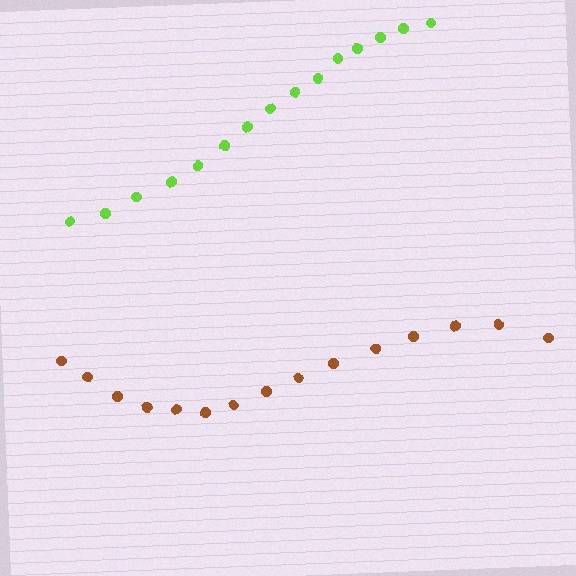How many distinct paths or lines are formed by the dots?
There are 2 distinct paths.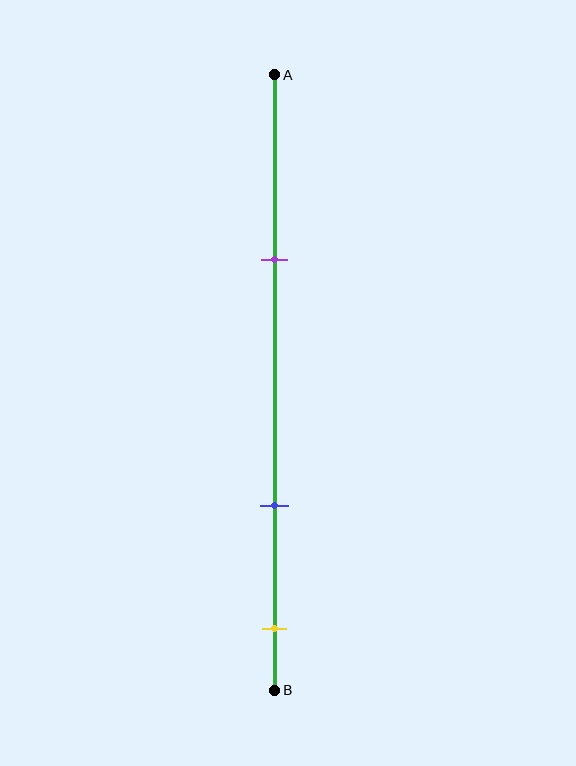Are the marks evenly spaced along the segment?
No, the marks are not evenly spaced.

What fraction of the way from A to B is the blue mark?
The blue mark is approximately 70% (0.7) of the way from A to B.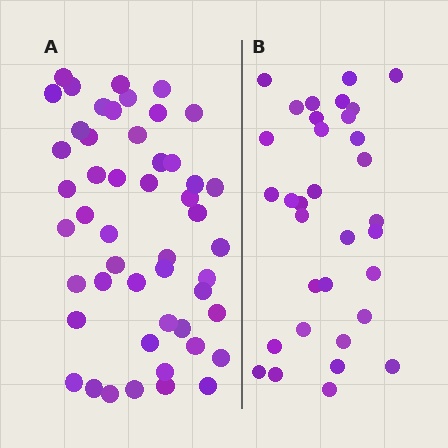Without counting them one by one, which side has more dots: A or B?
Region A (the left region) has more dots.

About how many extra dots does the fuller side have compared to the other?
Region A has approximately 15 more dots than region B.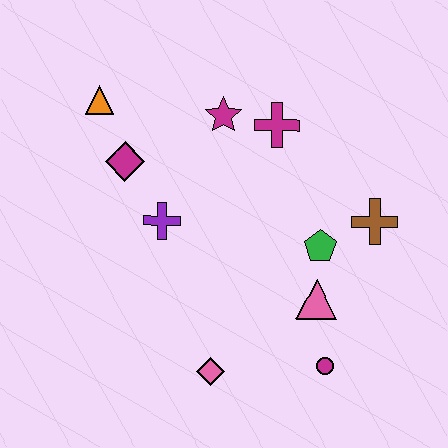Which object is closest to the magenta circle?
The pink triangle is closest to the magenta circle.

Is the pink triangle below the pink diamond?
No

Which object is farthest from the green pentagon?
The orange triangle is farthest from the green pentagon.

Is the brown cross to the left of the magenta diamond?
No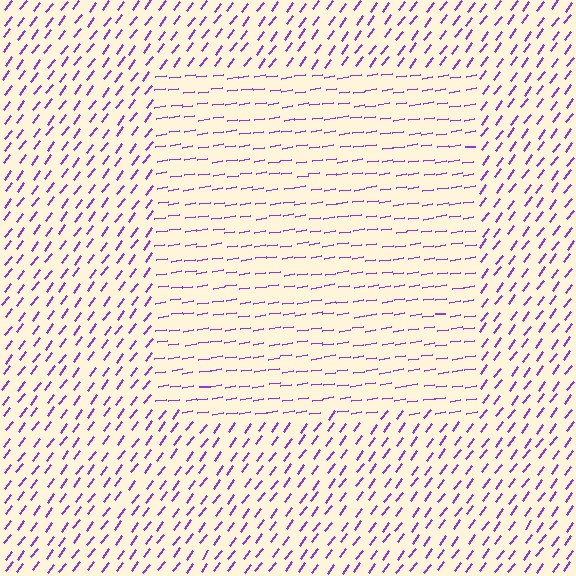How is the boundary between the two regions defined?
The boundary is defined purely by a change in line orientation (approximately 45 degrees difference). All lines are the same color and thickness.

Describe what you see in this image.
The image is filled with small purple line segments. A rectangle region in the image has lines oriented differently from the surrounding lines, creating a visible texture boundary.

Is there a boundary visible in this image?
Yes, there is a texture boundary formed by a change in line orientation.